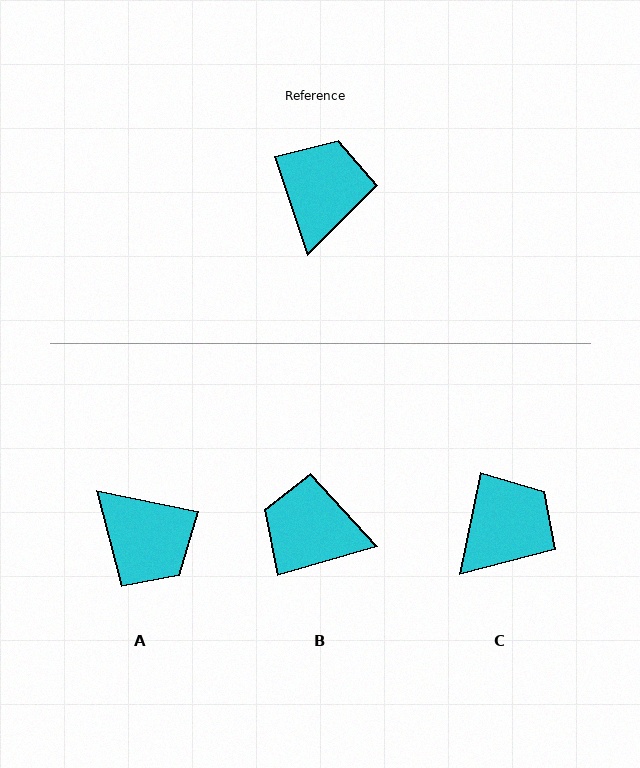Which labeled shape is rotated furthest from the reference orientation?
A, about 120 degrees away.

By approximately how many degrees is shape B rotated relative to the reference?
Approximately 87 degrees counter-clockwise.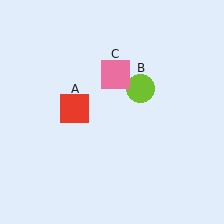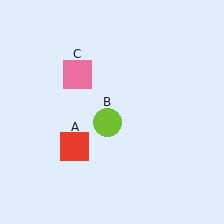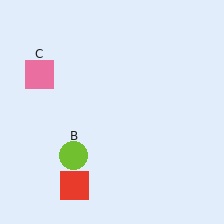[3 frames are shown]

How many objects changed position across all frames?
3 objects changed position: red square (object A), lime circle (object B), pink square (object C).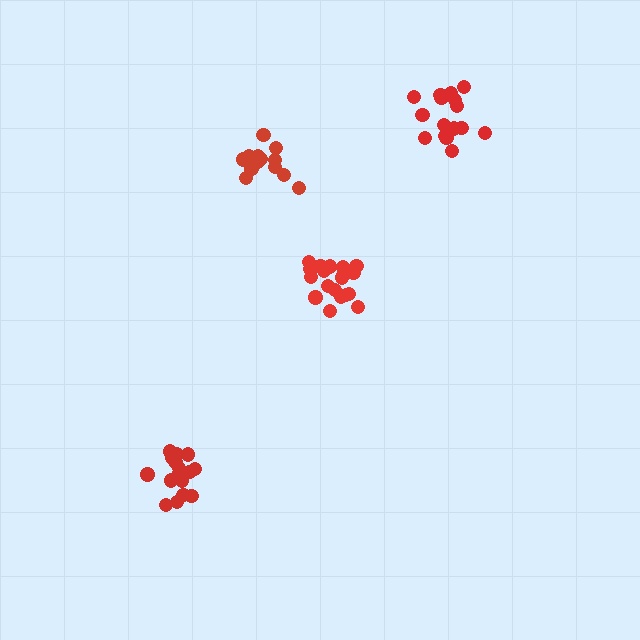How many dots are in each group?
Group 1: 18 dots, Group 2: 16 dots, Group 3: 15 dots, Group 4: 16 dots (65 total).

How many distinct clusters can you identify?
There are 4 distinct clusters.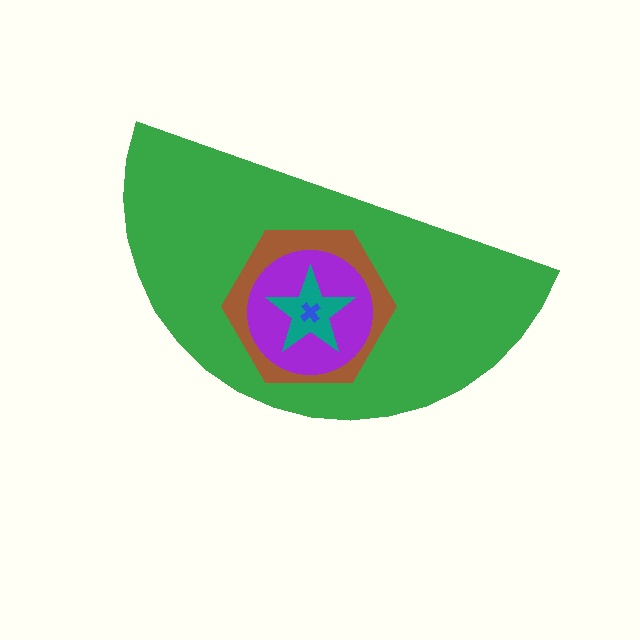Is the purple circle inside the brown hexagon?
Yes.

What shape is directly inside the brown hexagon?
The purple circle.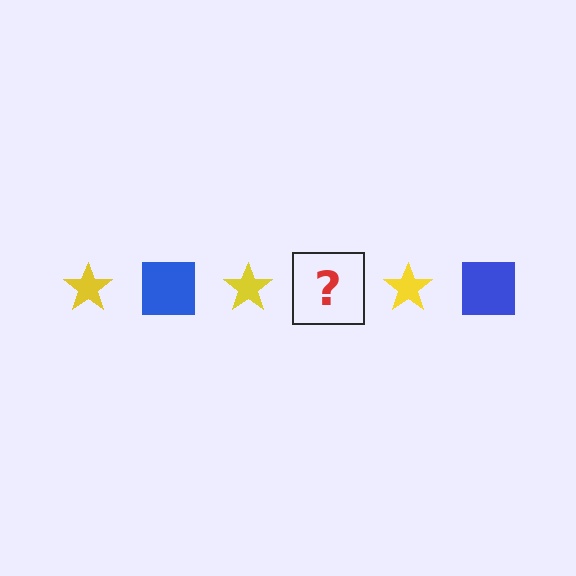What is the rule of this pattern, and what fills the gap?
The rule is that the pattern alternates between yellow star and blue square. The gap should be filled with a blue square.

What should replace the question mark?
The question mark should be replaced with a blue square.